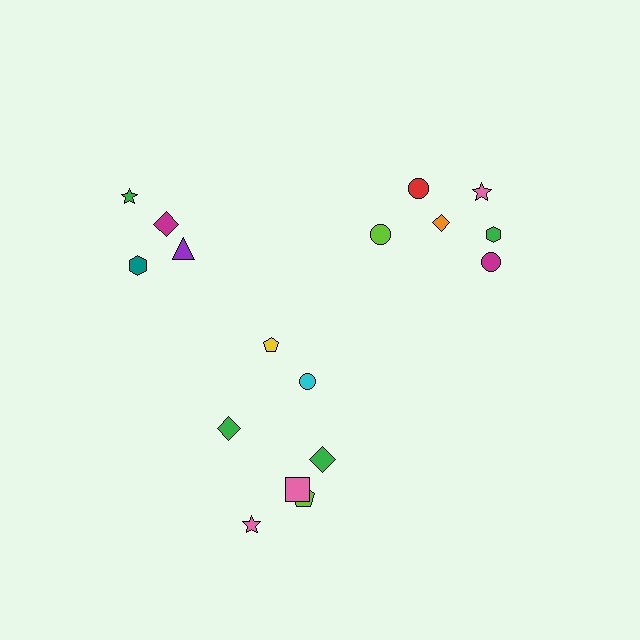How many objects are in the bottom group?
There are 7 objects.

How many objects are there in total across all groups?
There are 17 objects.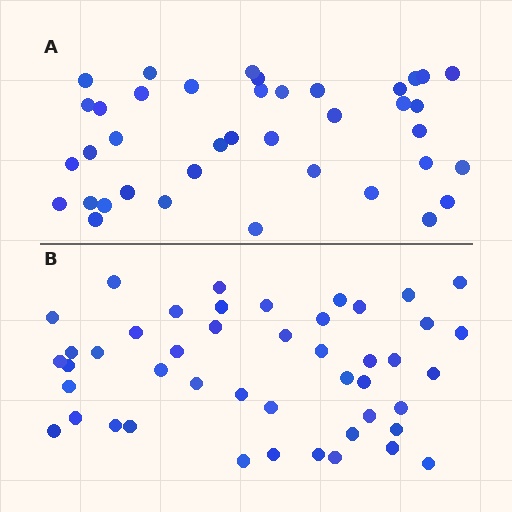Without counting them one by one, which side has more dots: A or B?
Region B (the bottom region) has more dots.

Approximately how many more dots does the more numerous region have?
Region B has roughly 8 or so more dots than region A.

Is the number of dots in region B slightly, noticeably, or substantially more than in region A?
Region B has only slightly more — the two regions are fairly close. The ratio is roughly 1.2 to 1.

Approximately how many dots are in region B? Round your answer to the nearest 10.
About 50 dots. (The exact count is 46, which rounds to 50.)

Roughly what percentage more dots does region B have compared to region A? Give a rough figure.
About 20% more.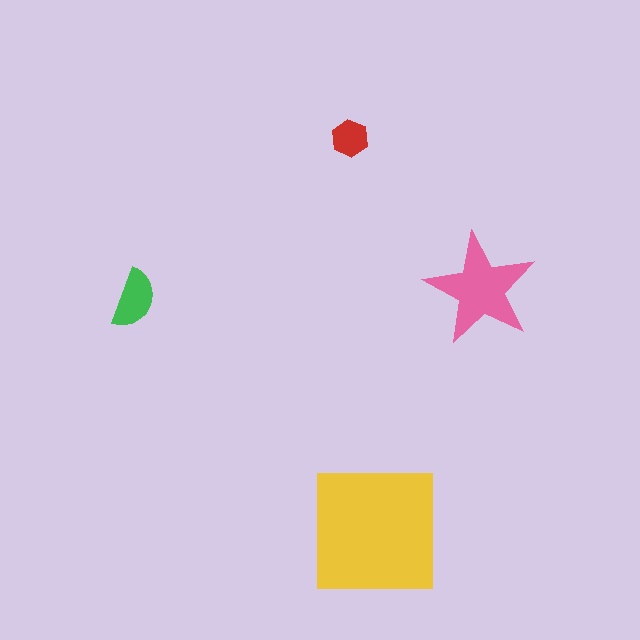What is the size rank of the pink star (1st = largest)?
2nd.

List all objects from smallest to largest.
The red hexagon, the green semicircle, the pink star, the yellow square.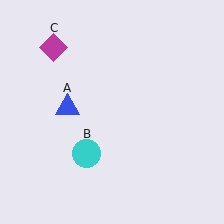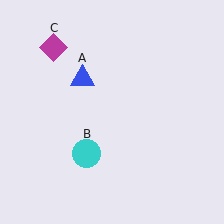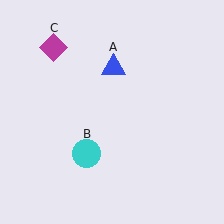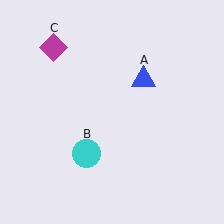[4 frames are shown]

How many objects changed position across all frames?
1 object changed position: blue triangle (object A).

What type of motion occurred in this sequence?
The blue triangle (object A) rotated clockwise around the center of the scene.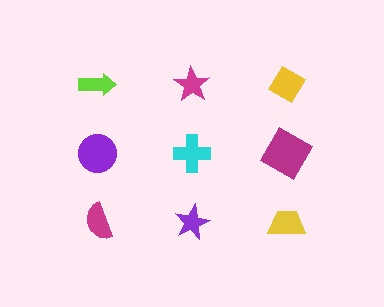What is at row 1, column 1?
A lime arrow.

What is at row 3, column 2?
A purple star.